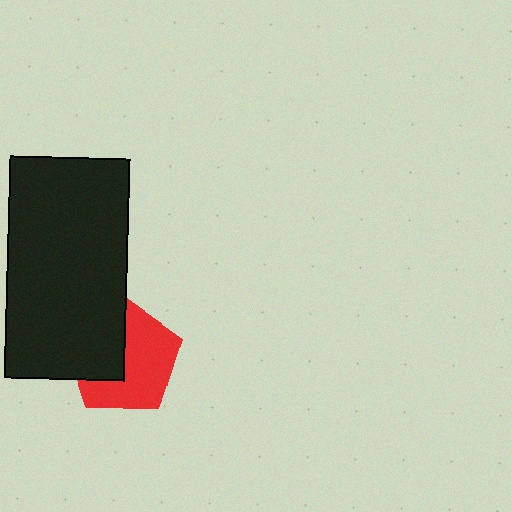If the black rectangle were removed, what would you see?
You would see the complete red pentagon.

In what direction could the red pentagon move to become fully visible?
The red pentagon could move right. That would shift it out from behind the black rectangle entirely.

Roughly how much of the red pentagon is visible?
About half of it is visible (roughly 60%).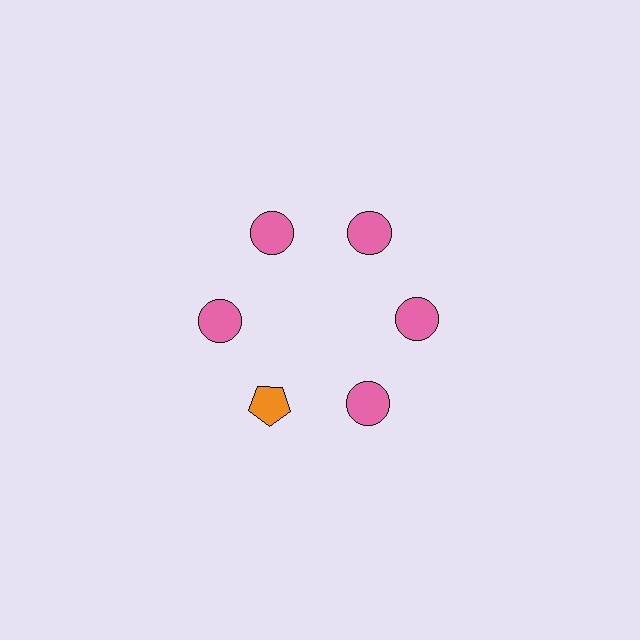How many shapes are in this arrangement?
There are 6 shapes arranged in a ring pattern.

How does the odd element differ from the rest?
It differs in both color (orange instead of pink) and shape (pentagon instead of circle).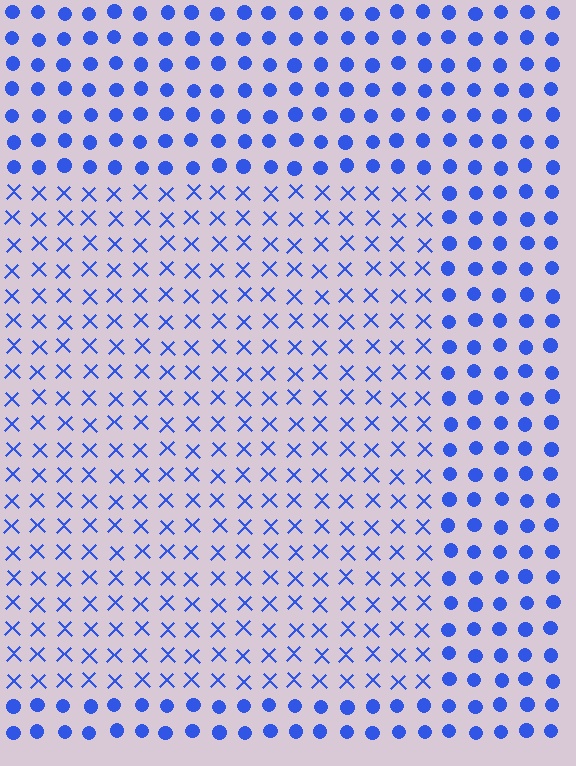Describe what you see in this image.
The image is filled with small blue elements arranged in a uniform grid. A rectangle-shaped region contains X marks, while the surrounding area contains circles. The boundary is defined purely by the change in element shape.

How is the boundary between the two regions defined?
The boundary is defined by a change in element shape: X marks inside vs. circles outside. All elements share the same color and spacing.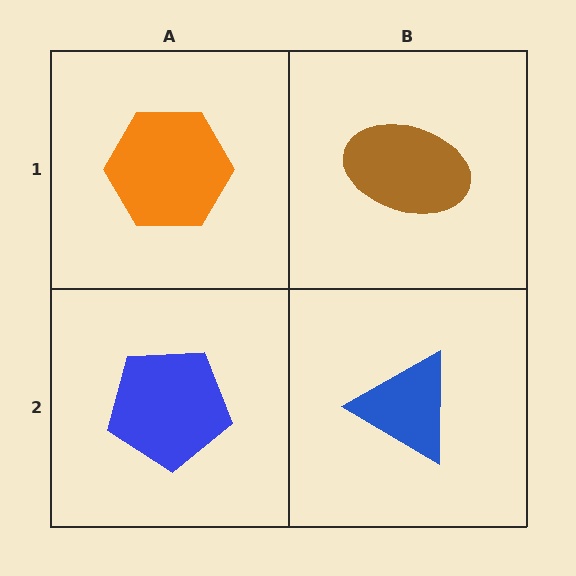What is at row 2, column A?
A blue pentagon.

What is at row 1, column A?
An orange hexagon.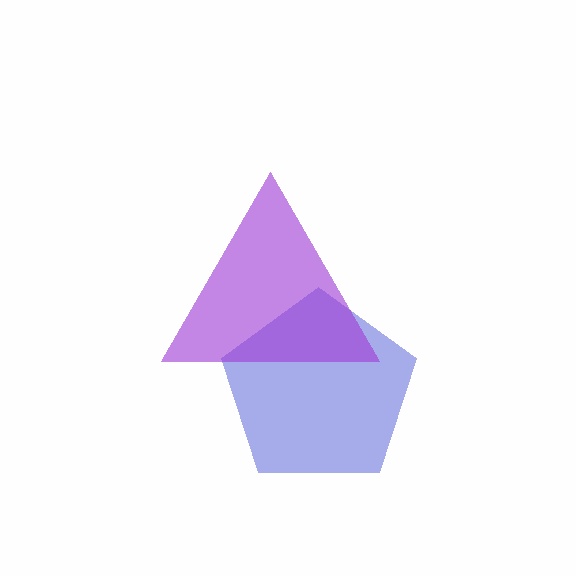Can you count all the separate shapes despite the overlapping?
Yes, there are 2 separate shapes.